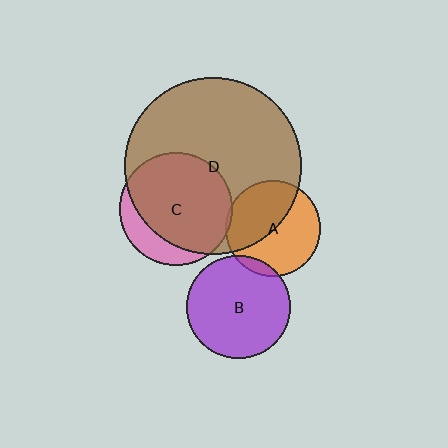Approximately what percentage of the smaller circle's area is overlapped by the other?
Approximately 45%.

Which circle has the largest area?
Circle D (brown).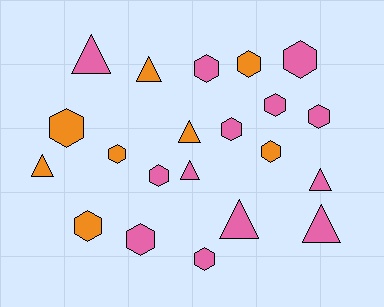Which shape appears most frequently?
Hexagon, with 13 objects.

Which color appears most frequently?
Pink, with 13 objects.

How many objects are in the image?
There are 21 objects.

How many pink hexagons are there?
There are 8 pink hexagons.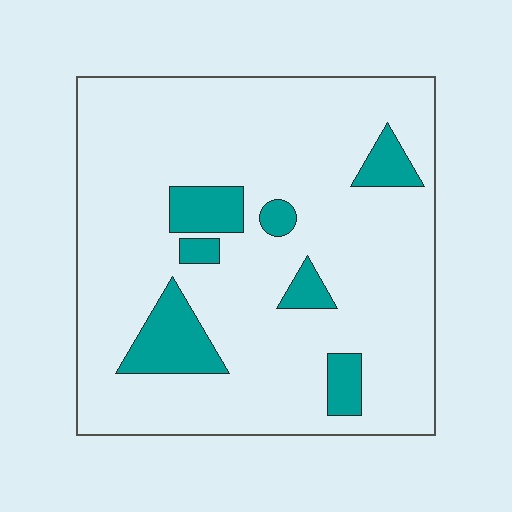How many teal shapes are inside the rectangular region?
7.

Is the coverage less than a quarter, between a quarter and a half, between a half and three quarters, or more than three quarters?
Less than a quarter.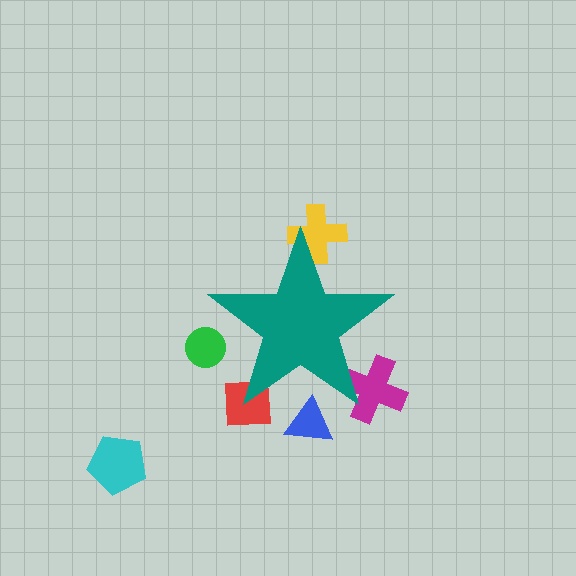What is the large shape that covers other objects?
A teal star.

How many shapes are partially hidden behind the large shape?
5 shapes are partially hidden.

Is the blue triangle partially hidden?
Yes, the blue triangle is partially hidden behind the teal star.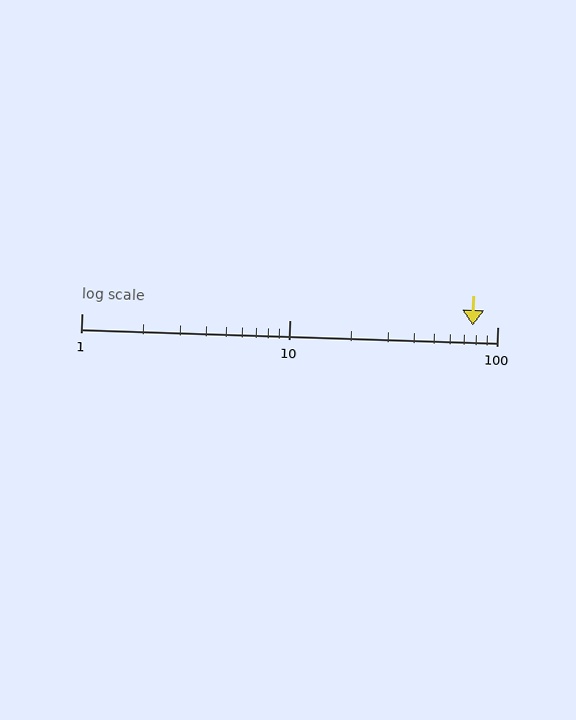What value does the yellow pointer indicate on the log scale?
The pointer indicates approximately 76.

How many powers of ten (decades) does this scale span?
The scale spans 2 decades, from 1 to 100.